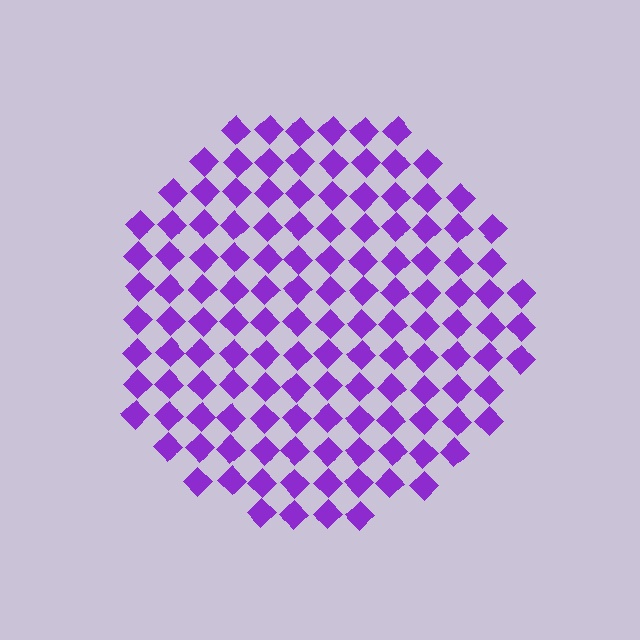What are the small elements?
The small elements are diamonds.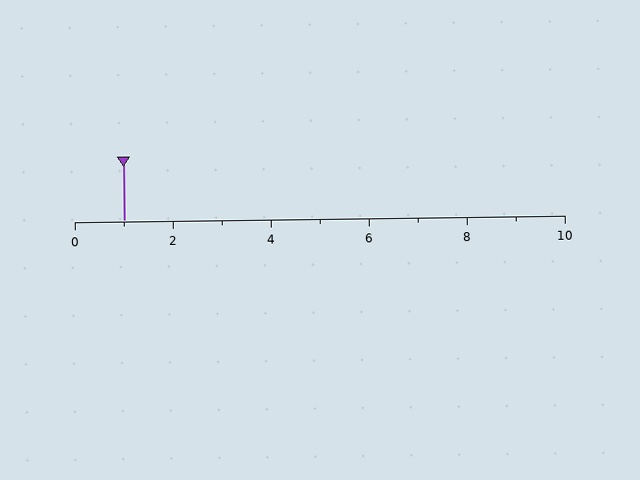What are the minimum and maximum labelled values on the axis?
The axis runs from 0 to 10.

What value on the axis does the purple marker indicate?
The marker indicates approximately 1.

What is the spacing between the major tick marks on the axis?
The major ticks are spaced 2 apart.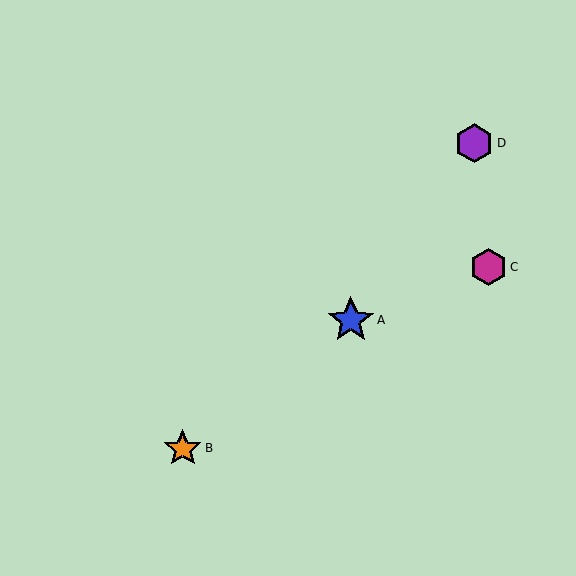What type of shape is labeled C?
Shape C is a magenta hexagon.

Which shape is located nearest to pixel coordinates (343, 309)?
The blue star (labeled A) at (351, 320) is nearest to that location.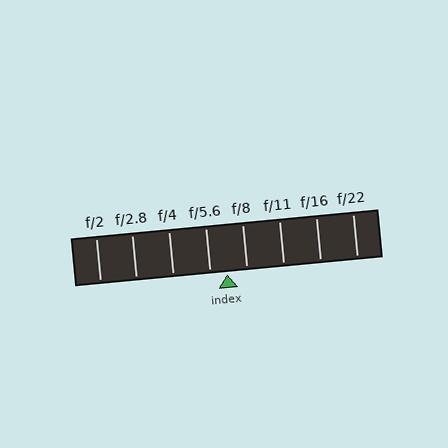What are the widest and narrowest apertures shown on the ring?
The widest aperture shown is f/2 and the narrowest is f/22.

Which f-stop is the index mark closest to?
The index mark is closest to f/5.6.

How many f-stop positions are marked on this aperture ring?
There are 8 f-stop positions marked.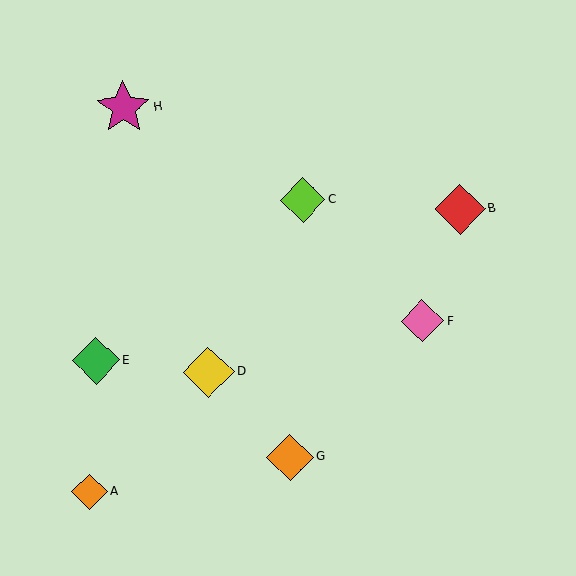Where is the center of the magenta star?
The center of the magenta star is at (123, 108).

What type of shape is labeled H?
Shape H is a magenta star.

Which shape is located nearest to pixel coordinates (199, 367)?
The yellow diamond (labeled D) at (208, 372) is nearest to that location.